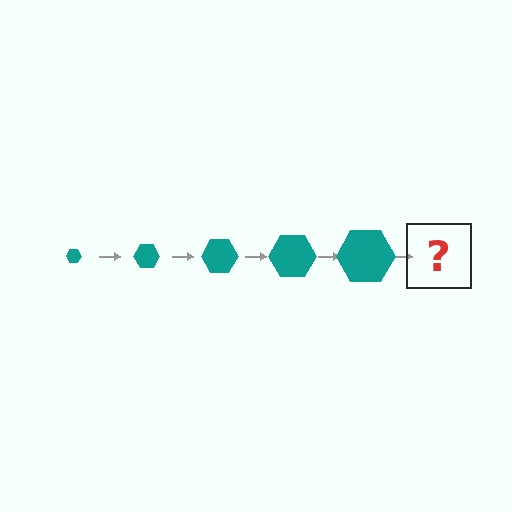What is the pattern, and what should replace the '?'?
The pattern is that the hexagon gets progressively larger each step. The '?' should be a teal hexagon, larger than the previous one.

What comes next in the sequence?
The next element should be a teal hexagon, larger than the previous one.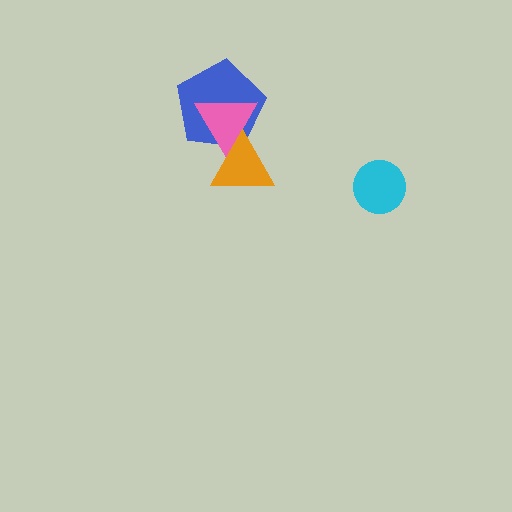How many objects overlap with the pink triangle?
2 objects overlap with the pink triangle.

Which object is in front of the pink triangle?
The orange triangle is in front of the pink triangle.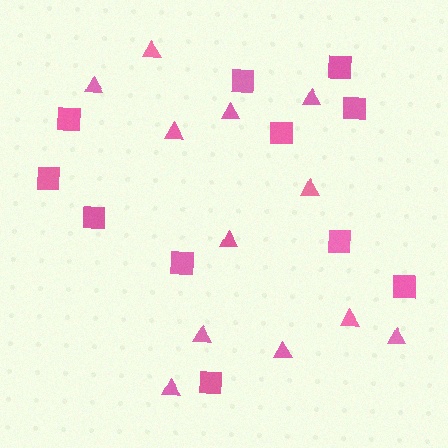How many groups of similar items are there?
There are 2 groups: one group of triangles (12) and one group of squares (11).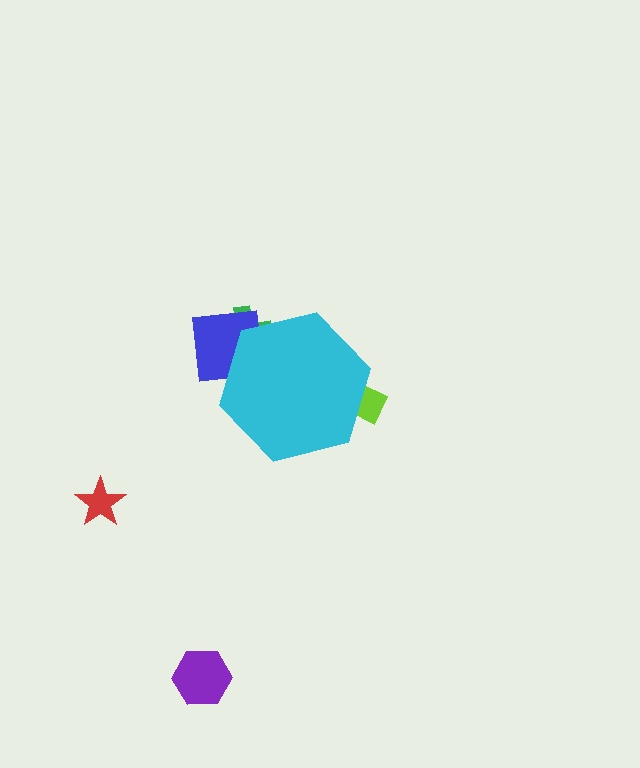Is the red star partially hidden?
No, the red star is fully visible.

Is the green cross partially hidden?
Yes, the green cross is partially hidden behind the cyan hexagon.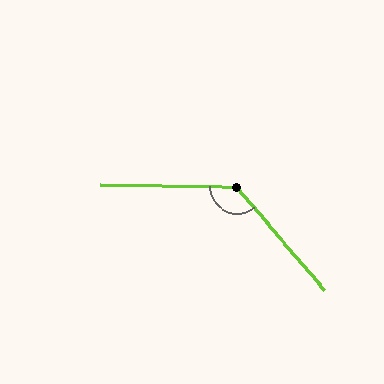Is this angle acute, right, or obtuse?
It is obtuse.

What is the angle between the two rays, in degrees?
Approximately 131 degrees.